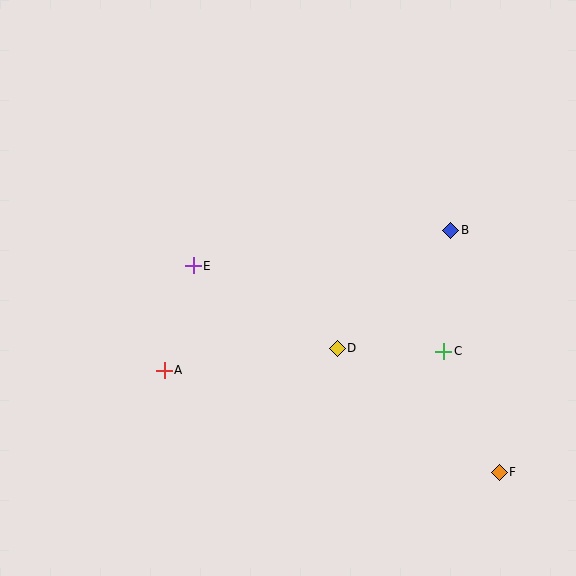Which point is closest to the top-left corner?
Point E is closest to the top-left corner.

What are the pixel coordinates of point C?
Point C is at (444, 351).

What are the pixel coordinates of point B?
Point B is at (451, 230).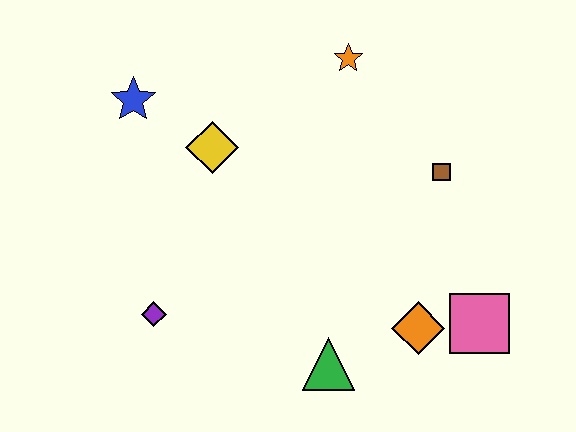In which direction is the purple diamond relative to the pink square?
The purple diamond is to the left of the pink square.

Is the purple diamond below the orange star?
Yes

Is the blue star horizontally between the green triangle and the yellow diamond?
No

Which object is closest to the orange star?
The brown square is closest to the orange star.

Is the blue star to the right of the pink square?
No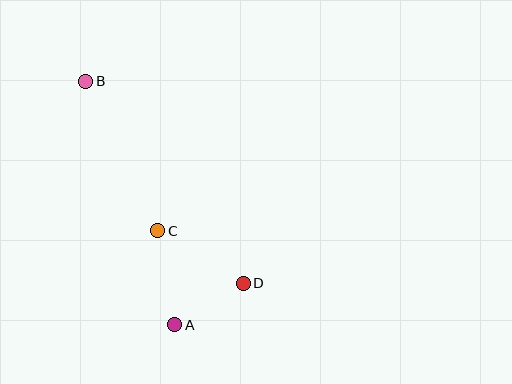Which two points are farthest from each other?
Points A and B are farthest from each other.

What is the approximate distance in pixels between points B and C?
The distance between B and C is approximately 166 pixels.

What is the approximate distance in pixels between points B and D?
The distance between B and D is approximately 256 pixels.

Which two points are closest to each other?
Points A and D are closest to each other.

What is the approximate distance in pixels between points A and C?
The distance between A and C is approximately 96 pixels.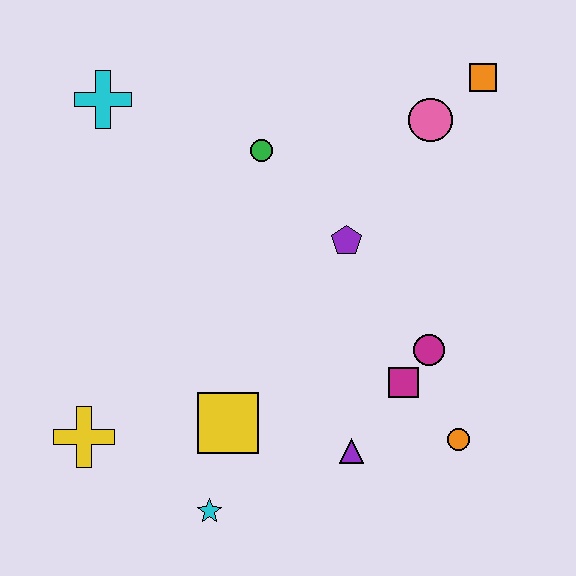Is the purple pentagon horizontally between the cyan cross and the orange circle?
Yes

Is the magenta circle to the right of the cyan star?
Yes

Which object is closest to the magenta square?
The magenta circle is closest to the magenta square.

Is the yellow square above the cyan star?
Yes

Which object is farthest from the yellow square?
The orange square is farthest from the yellow square.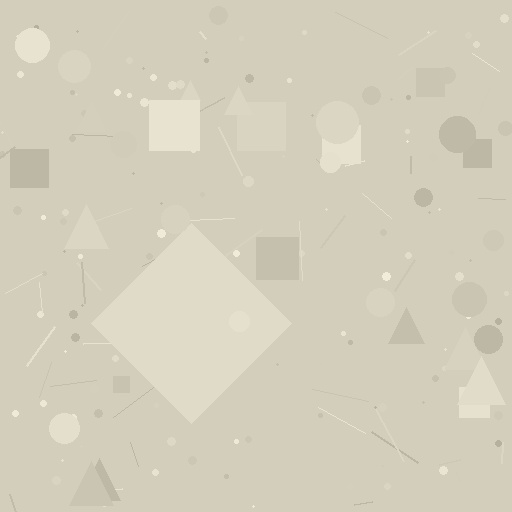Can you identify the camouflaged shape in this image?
The camouflaged shape is a diamond.